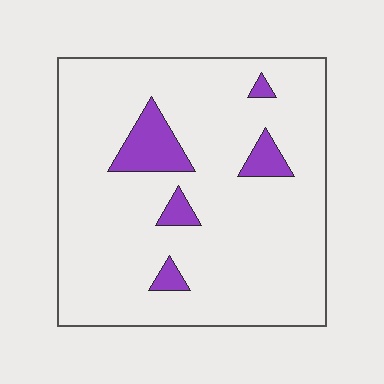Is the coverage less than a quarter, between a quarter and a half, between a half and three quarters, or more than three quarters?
Less than a quarter.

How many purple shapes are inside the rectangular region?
5.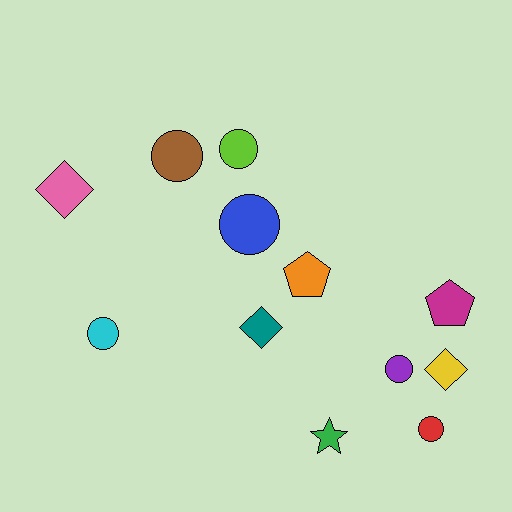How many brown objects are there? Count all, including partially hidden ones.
There is 1 brown object.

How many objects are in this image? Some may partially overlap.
There are 12 objects.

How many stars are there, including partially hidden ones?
There is 1 star.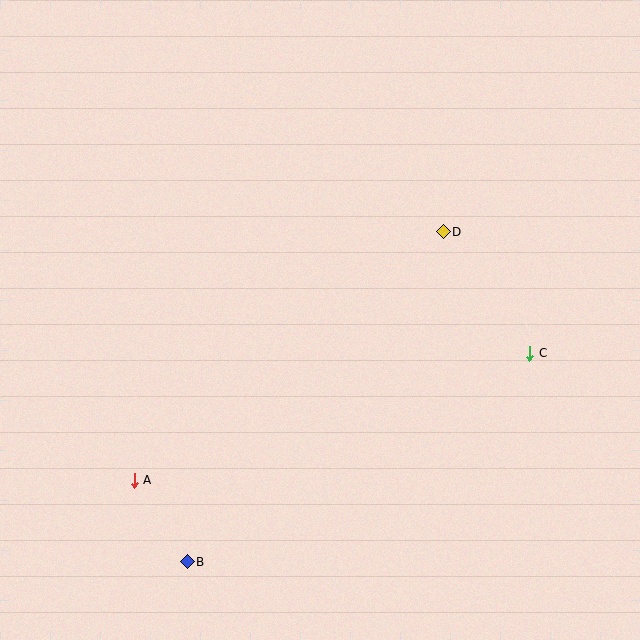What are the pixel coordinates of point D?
Point D is at (443, 232).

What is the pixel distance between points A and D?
The distance between A and D is 396 pixels.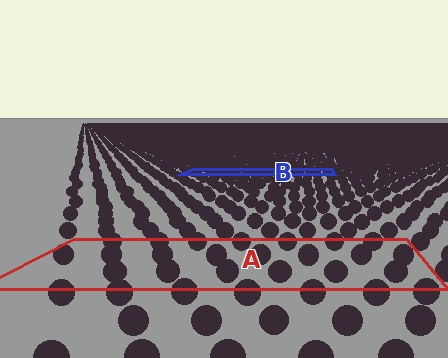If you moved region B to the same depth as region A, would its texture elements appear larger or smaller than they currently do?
They would appear larger. At a closer depth, the same texture elements are projected at a bigger on-screen size.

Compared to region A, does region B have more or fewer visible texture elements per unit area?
Region B has more texture elements per unit area — they are packed more densely because it is farther away.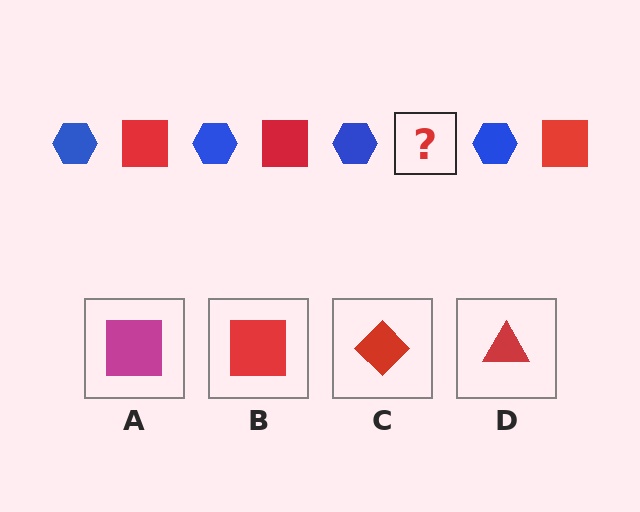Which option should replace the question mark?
Option B.